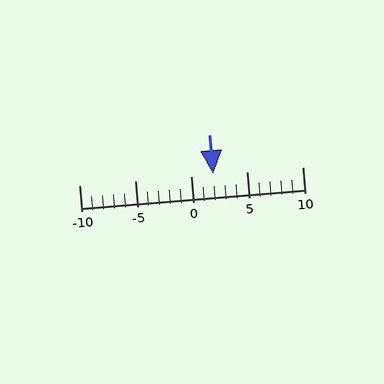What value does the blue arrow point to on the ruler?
The blue arrow points to approximately 2.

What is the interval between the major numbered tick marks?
The major tick marks are spaced 5 units apart.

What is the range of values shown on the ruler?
The ruler shows values from -10 to 10.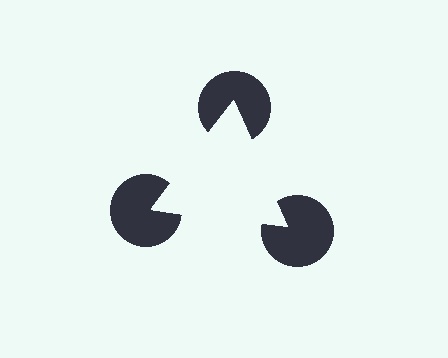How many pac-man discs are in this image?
There are 3 — one at each vertex of the illusory triangle.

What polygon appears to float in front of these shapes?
An illusory triangle — its edges are inferred from the aligned wedge cuts in the pac-man discs, not physically drawn.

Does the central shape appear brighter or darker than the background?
It typically appears slightly brighter than the background, even though no actual brightness change is drawn.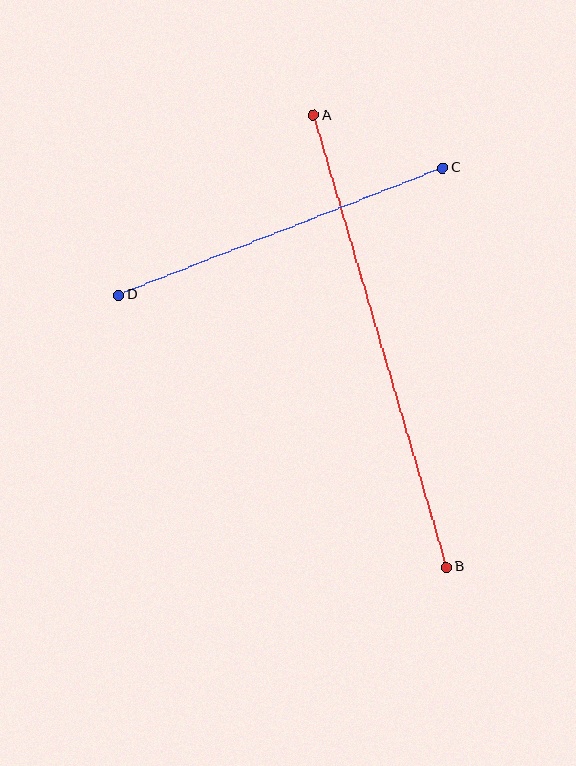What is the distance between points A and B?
The distance is approximately 471 pixels.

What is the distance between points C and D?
The distance is approximately 348 pixels.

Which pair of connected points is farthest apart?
Points A and B are farthest apart.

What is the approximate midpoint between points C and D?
The midpoint is at approximately (281, 231) pixels.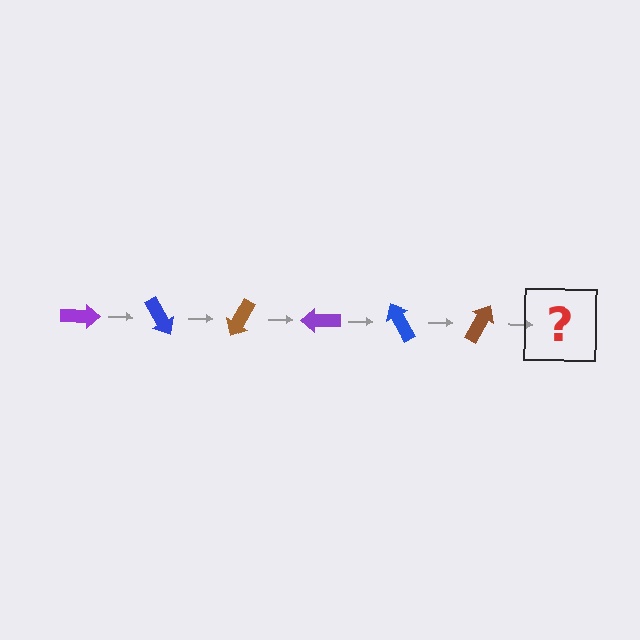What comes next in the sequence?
The next element should be a purple arrow, rotated 360 degrees from the start.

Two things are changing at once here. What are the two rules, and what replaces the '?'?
The two rules are that it rotates 60 degrees each step and the color cycles through purple, blue, and brown. The '?' should be a purple arrow, rotated 360 degrees from the start.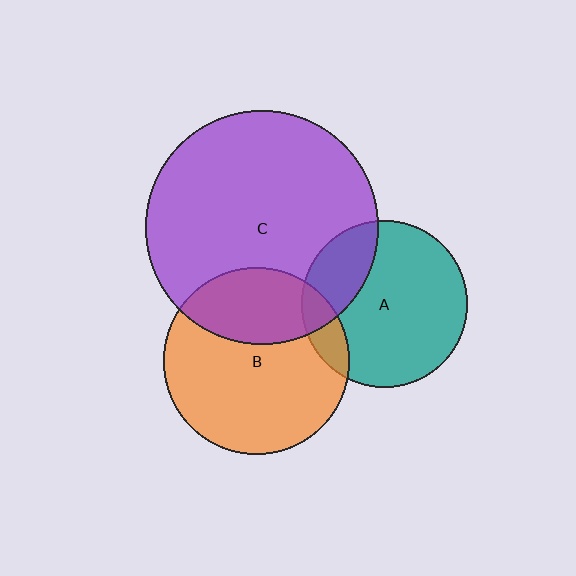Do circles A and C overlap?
Yes.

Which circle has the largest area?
Circle C (purple).